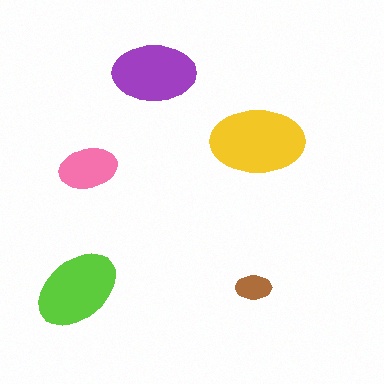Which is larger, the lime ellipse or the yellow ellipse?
The yellow one.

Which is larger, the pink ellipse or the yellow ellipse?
The yellow one.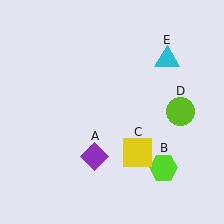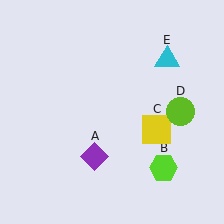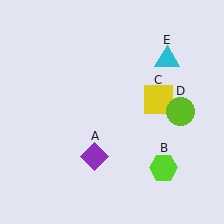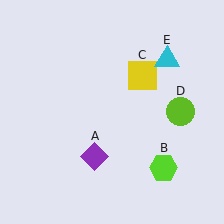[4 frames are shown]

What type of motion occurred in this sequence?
The yellow square (object C) rotated counterclockwise around the center of the scene.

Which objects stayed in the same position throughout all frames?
Purple diamond (object A) and lime hexagon (object B) and lime circle (object D) and cyan triangle (object E) remained stationary.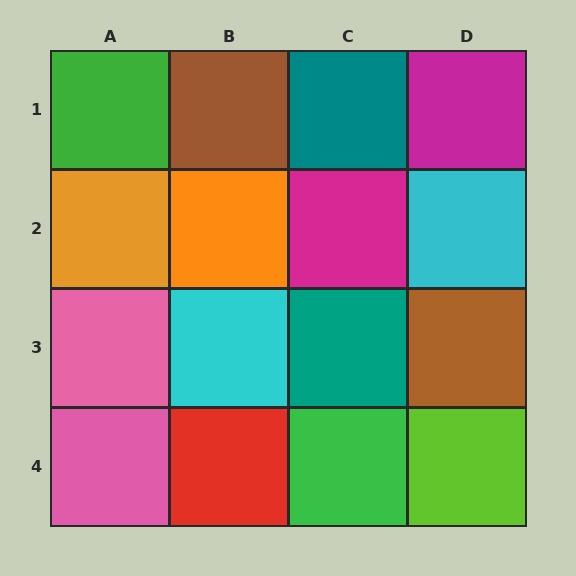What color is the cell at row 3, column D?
Brown.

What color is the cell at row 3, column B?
Cyan.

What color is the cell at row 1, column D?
Magenta.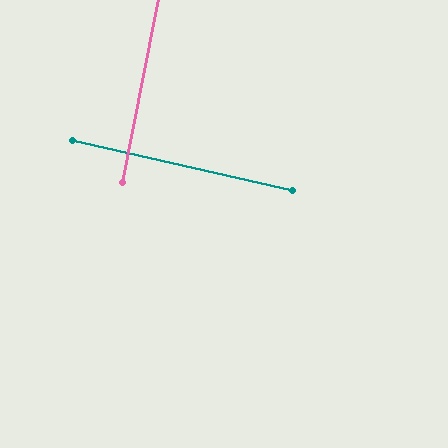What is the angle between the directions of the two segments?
Approximately 88 degrees.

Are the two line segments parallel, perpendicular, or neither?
Perpendicular — they meet at approximately 88°.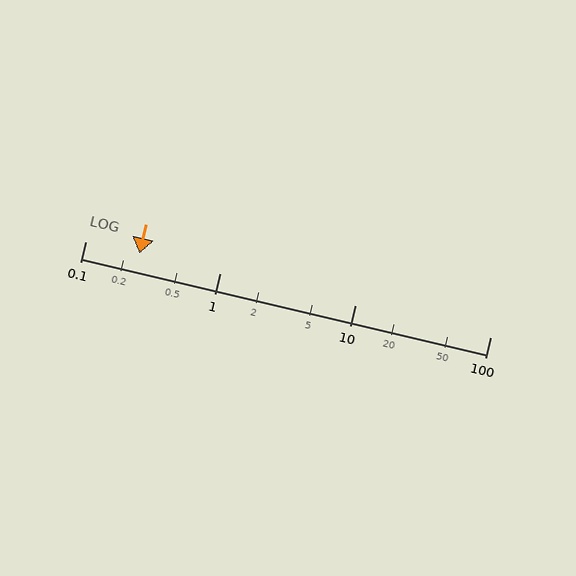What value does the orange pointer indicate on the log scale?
The pointer indicates approximately 0.25.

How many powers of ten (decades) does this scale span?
The scale spans 3 decades, from 0.1 to 100.